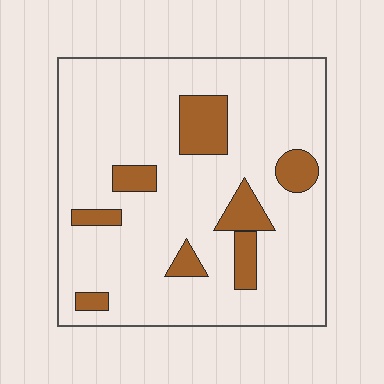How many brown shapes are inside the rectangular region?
8.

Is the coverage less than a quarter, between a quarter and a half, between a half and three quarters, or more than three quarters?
Less than a quarter.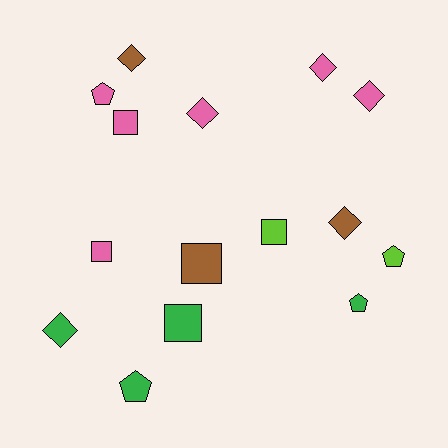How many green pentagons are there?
There are 2 green pentagons.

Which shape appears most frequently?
Diamond, with 6 objects.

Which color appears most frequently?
Pink, with 6 objects.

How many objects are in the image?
There are 15 objects.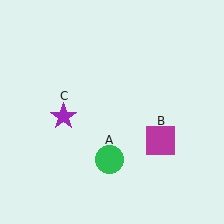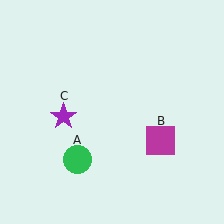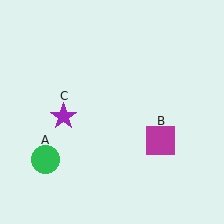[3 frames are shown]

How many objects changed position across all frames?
1 object changed position: green circle (object A).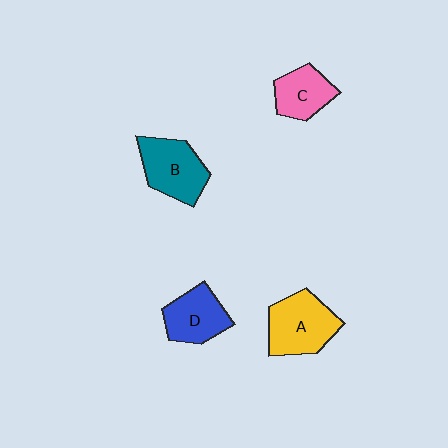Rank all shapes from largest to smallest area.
From largest to smallest: A (yellow), B (teal), D (blue), C (pink).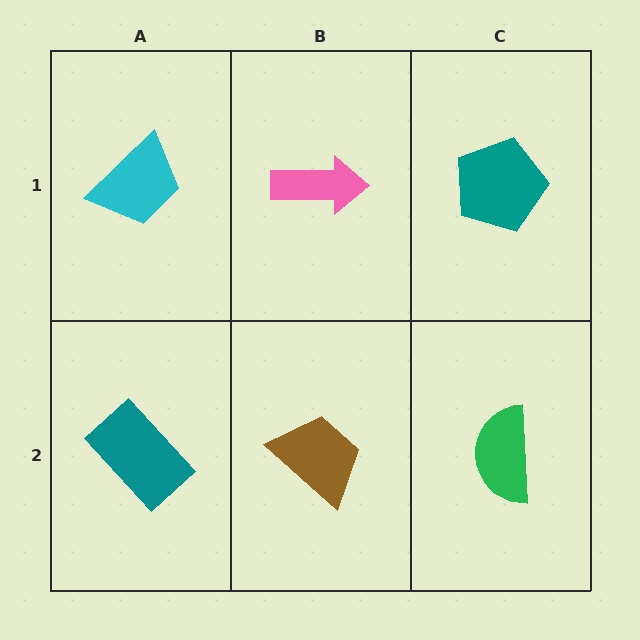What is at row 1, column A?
A cyan trapezoid.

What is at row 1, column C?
A teal pentagon.